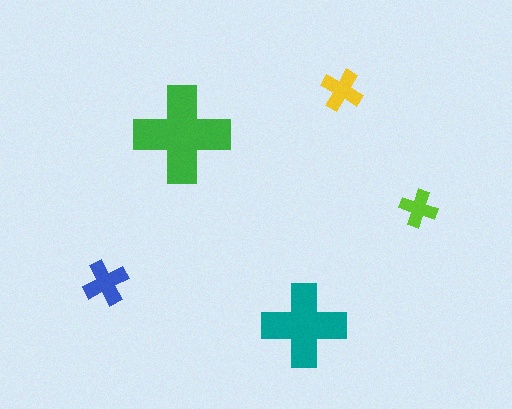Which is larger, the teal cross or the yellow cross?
The teal one.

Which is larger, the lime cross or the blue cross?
The blue one.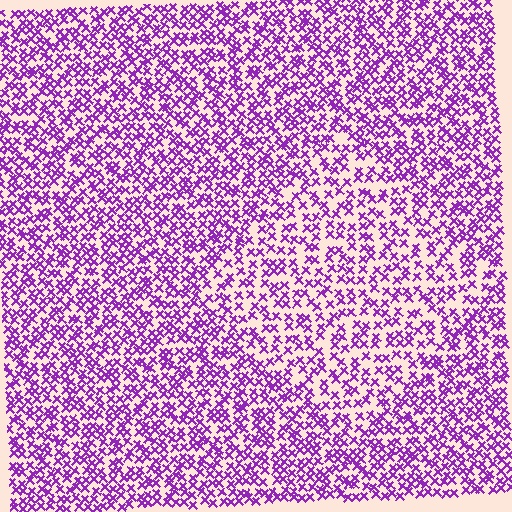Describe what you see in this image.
The image contains small purple elements arranged at two different densities. A diamond-shaped region is visible where the elements are less densely packed than the surrounding area.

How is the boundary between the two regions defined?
The boundary is defined by a change in element density (approximately 1.5x ratio). All elements are the same color, size, and shape.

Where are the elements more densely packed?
The elements are more densely packed outside the diamond boundary.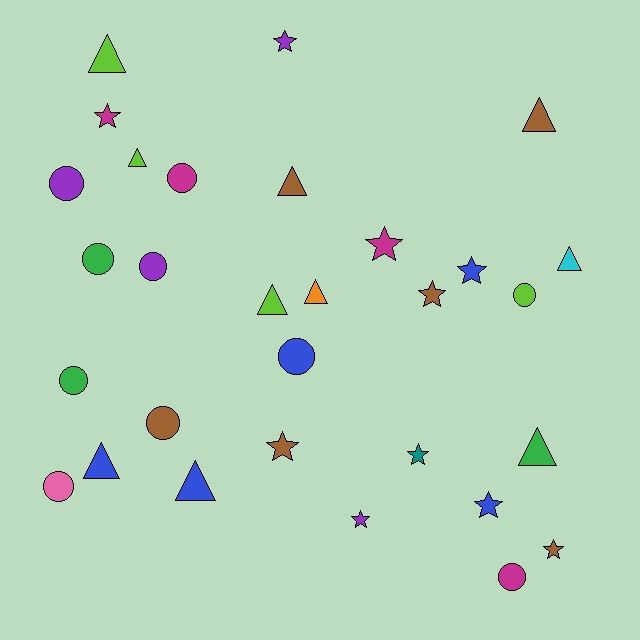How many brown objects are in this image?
There are 6 brown objects.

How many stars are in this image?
There are 10 stars.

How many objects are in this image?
There are 30 objects.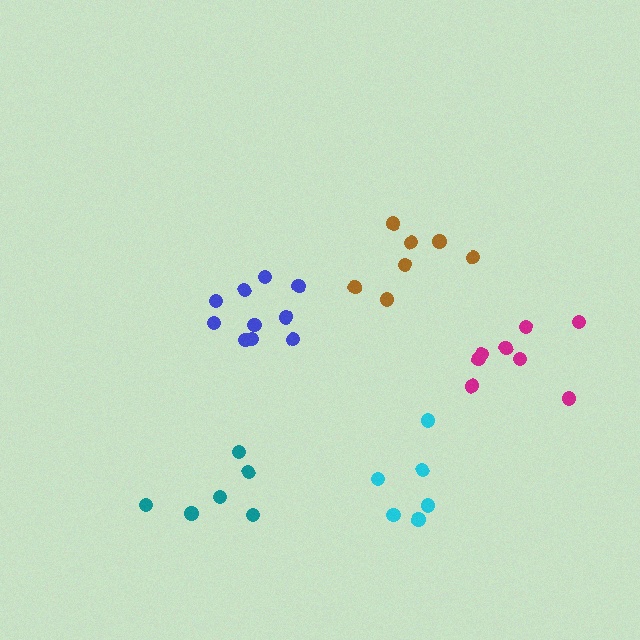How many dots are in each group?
Group 1: 7 dots, Group 2: 6 dots, Group 3: 8 dots, Group 4: 6 dots, Group 5: 10 dots (37 total).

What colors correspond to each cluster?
The clusters are colored: brown, cyan, magenta, teal, blue.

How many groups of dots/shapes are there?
There are 5 groups.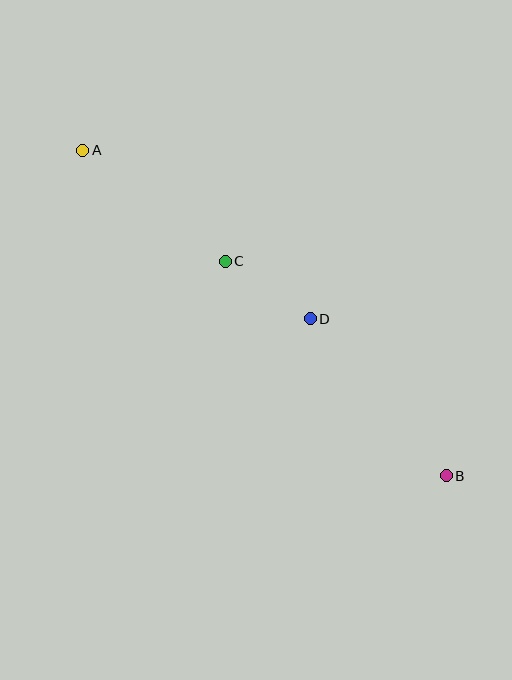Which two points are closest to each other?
Points C and D are closest to each other.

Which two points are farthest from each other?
Points A and B are farthest from each other.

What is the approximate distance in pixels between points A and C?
The distance between A and C is approximately 181 pixels.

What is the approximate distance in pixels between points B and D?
The distance between B and D is approximately 208 pixels.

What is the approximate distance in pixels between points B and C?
The distance between B and C is approximately 308 pixels.